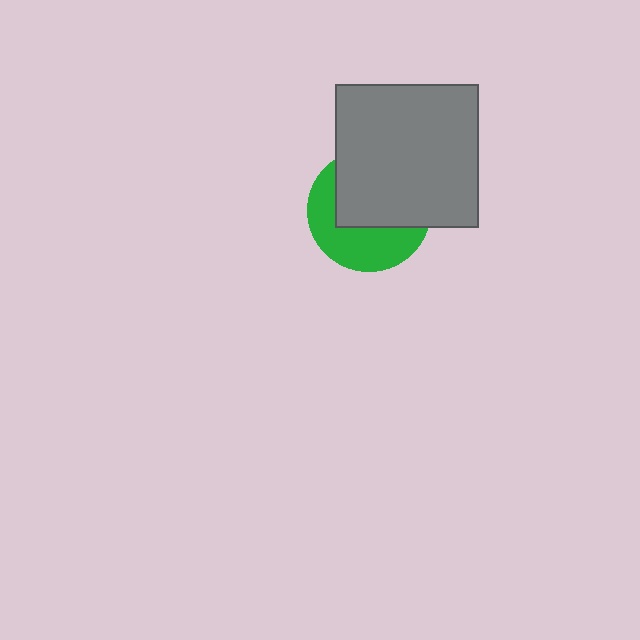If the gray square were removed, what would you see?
You would see the complete green circle.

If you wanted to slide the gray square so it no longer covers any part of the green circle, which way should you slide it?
Slide it up — that is the most direct way to separate the two shapes.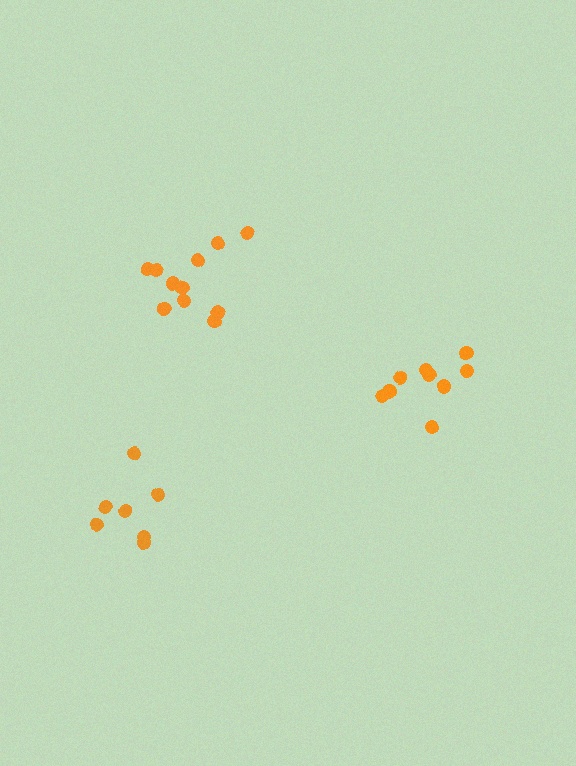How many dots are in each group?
Group 1: 7 dots, Group 2: 9 dots, Group 3: 11 dots (27 total).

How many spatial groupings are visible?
There are 3 spatial groupings.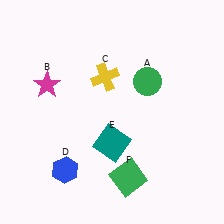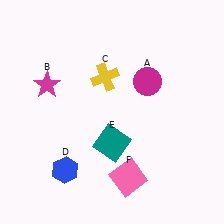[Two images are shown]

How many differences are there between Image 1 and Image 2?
There are 2 differences between the two images.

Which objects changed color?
A changed from green to magenta. F changed from green to pink.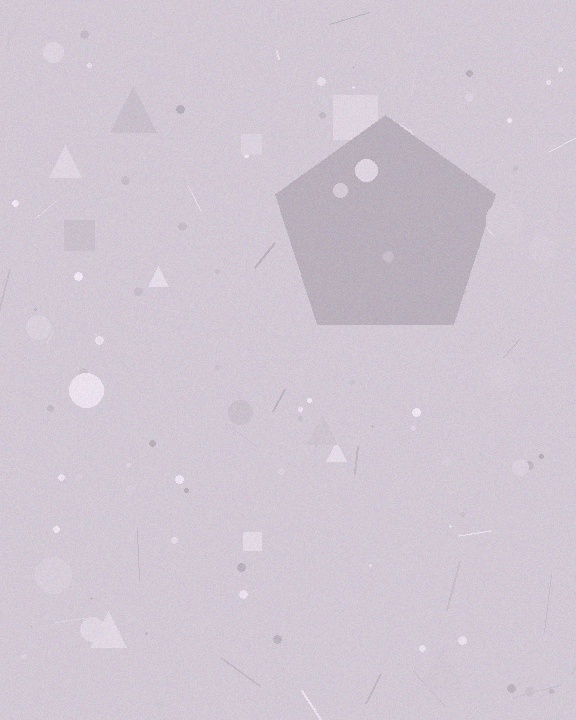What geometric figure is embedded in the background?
A pentagon is embedded in the background.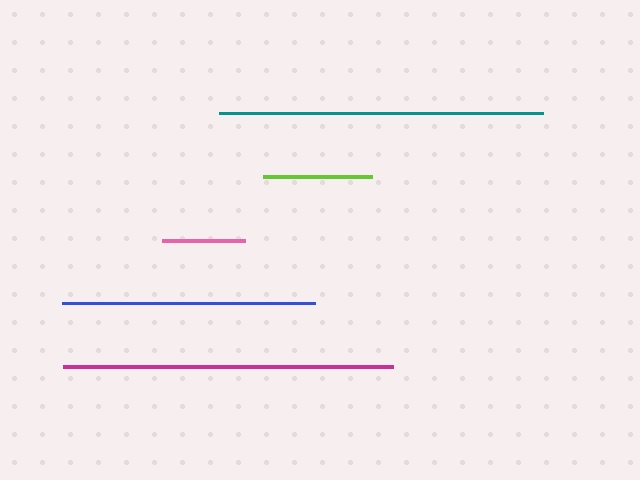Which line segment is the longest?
The magenta line is the longest at approximately 330 pixels.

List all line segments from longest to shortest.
From longest to shortest: magenta, teal, blue, lime, pink.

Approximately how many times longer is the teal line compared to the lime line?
The teal line is approximately 3.0 times the length of the lime line.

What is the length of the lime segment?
The lime segment is approximately 109 pixels long.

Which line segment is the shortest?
The pink line is the shortest at approximately 83 pixels.